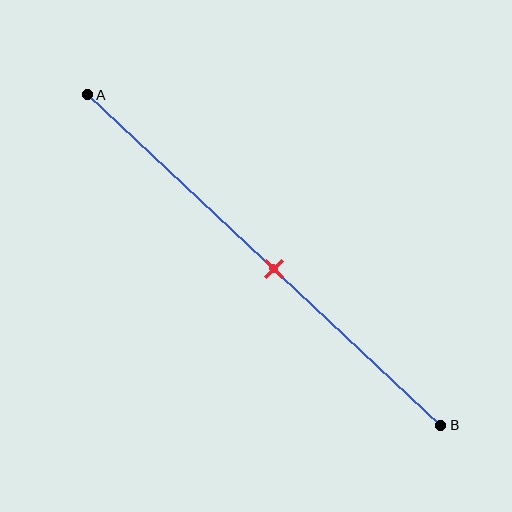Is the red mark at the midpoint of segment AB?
Yes, the mark is approximately at the midpoint.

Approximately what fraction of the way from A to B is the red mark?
The red mark is approximately 55% of the way from A to B.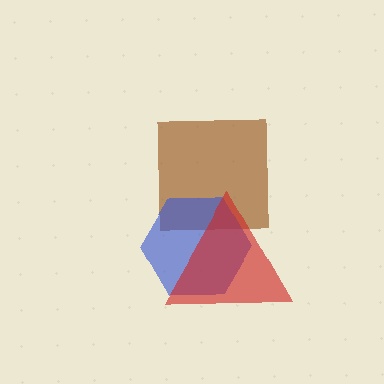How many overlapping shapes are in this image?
There are 3 overlapping shapes in the image.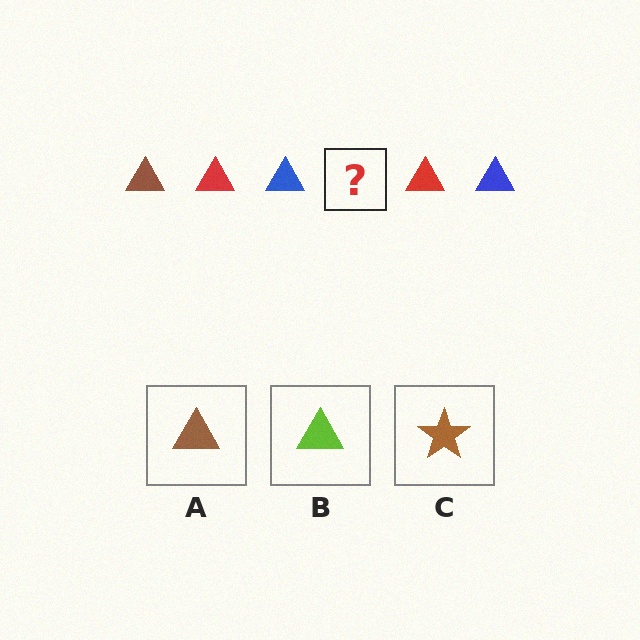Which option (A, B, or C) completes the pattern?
A.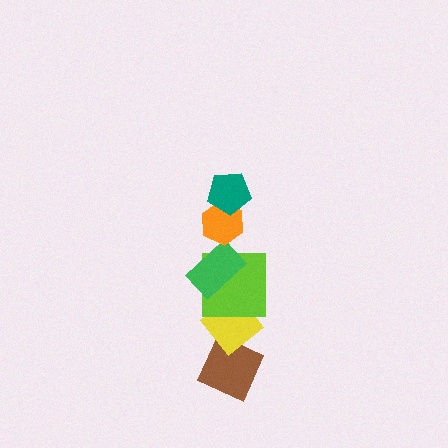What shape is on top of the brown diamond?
The yellow diamond is on top of the brown diamond.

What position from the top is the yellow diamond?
The yellow diamond is 5th from the top.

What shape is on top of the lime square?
The green rectangle is on top of the lime square.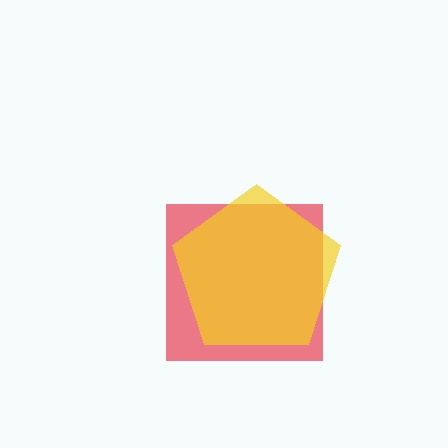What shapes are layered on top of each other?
The layered shapes are: a red square, a yellow pentagon.